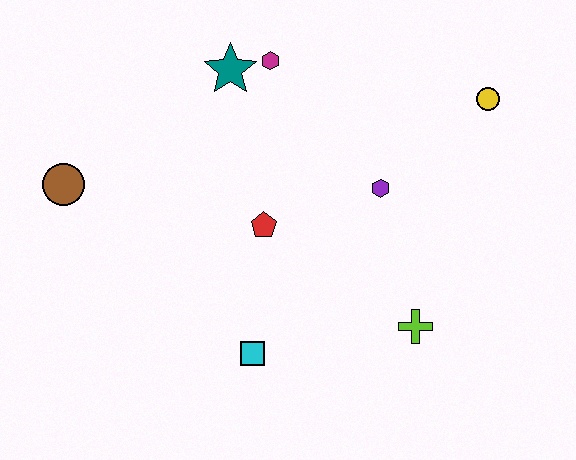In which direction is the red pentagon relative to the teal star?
The red pentagon is below the teal star.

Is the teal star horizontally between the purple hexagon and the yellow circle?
No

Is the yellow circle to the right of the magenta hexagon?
Yes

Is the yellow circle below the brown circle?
No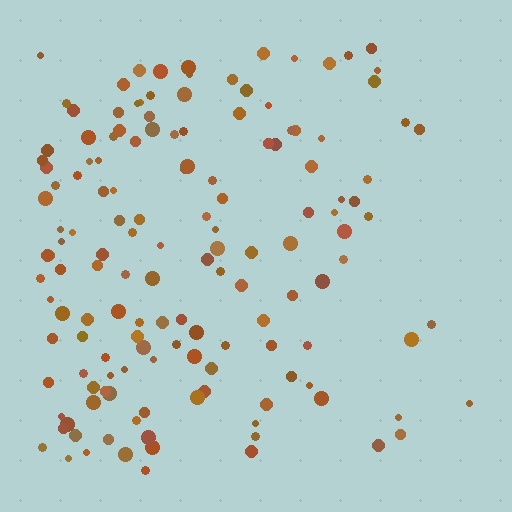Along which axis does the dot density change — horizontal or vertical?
Horizontal.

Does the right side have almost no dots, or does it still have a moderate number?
Still a moderate number, just noticeably fewer than the left.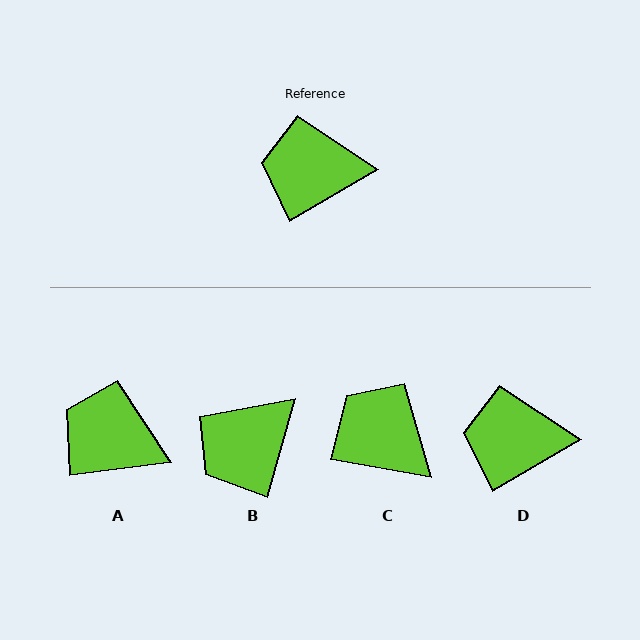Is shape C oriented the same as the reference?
No, it is off by about 40 degrees.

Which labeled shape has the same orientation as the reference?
D.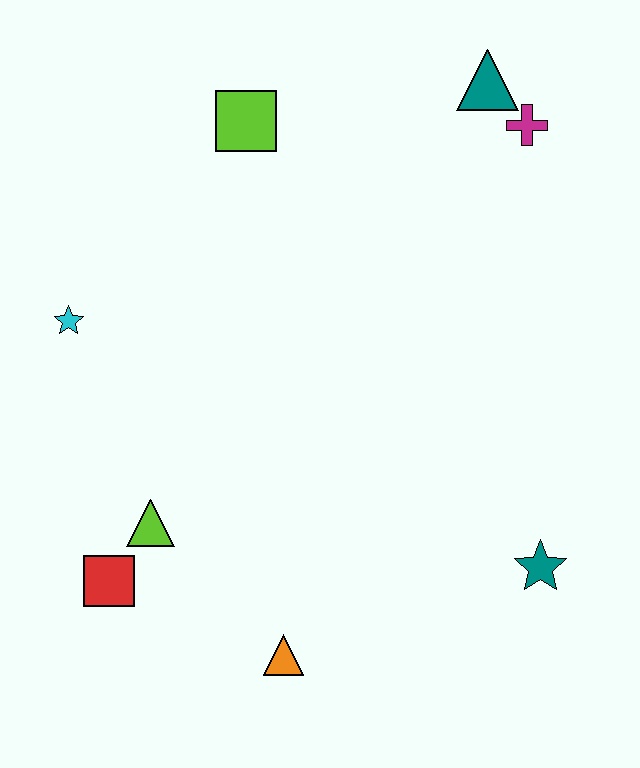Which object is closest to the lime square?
The teal triangle is closest to the lime square.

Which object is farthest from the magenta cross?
The red square is farthest from the magenta cross.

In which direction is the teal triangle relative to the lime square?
The teal triangle is to the right of the lime square.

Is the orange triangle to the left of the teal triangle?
Yes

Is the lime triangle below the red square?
No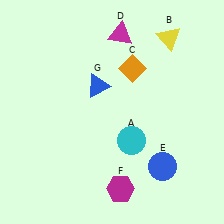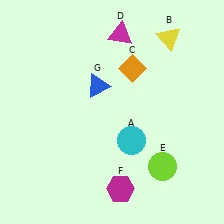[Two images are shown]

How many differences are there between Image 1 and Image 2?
There is 1 difference between the two images.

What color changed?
The circle (E) changed from blue in Image 1 to lime in Image 2.